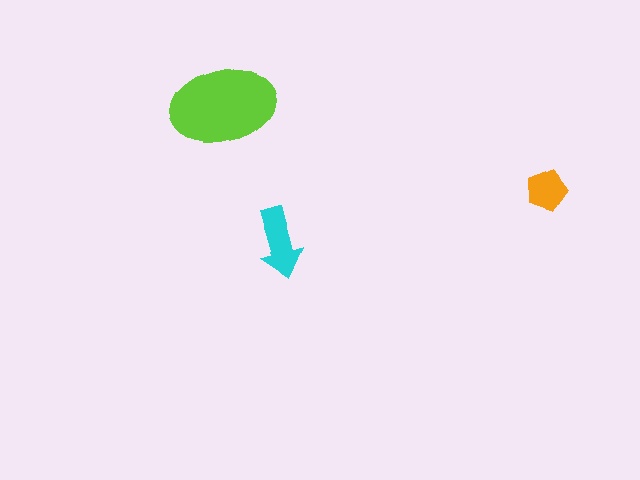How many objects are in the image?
There are 3 objects in the image.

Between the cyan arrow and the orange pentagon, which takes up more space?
The cyan arrow.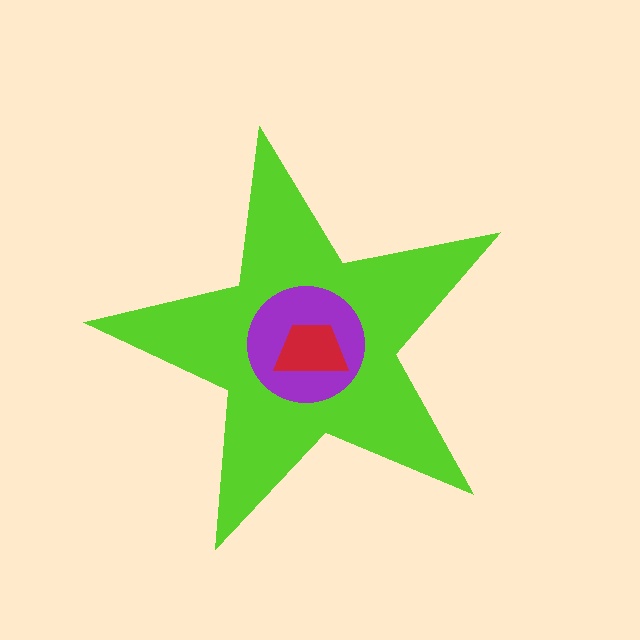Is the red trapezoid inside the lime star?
Yes.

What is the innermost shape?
The red trapezoid.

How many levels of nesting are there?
3.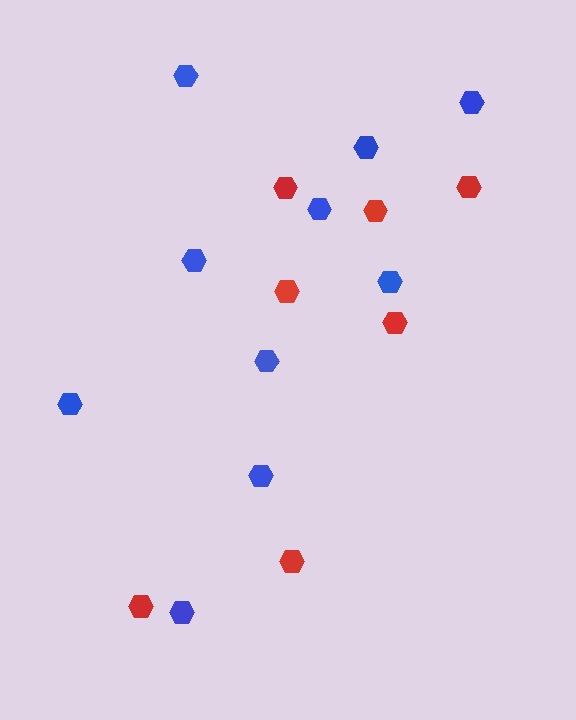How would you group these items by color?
There are 2 groups: one group of blue hexagons (10) and one group of red hexagons (7).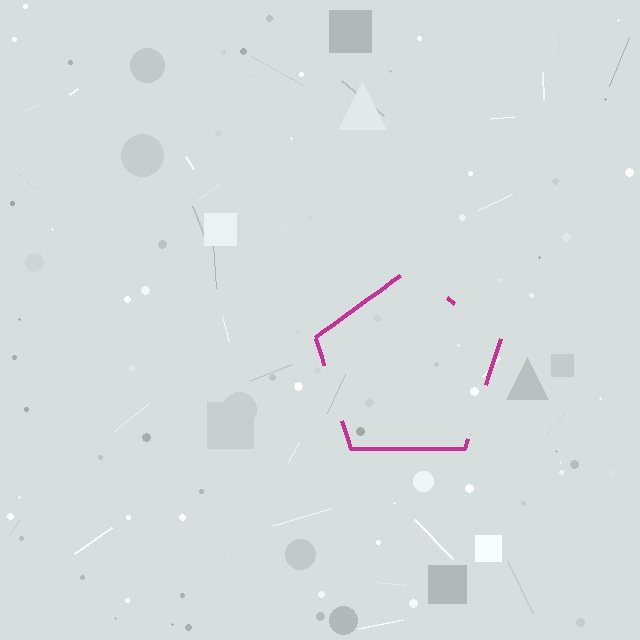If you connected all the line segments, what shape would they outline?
They would outline a pentagon.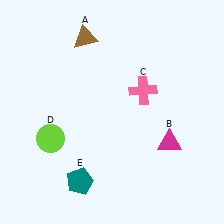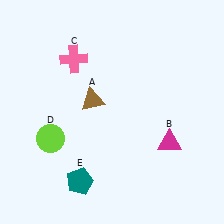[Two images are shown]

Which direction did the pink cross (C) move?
The pink cross (C) moved left.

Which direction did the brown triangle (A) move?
The brown triangle (A) moved down.